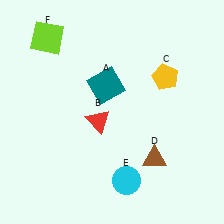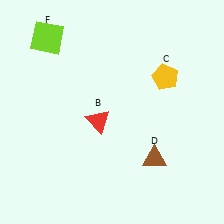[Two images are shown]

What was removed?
The cyan circle (E), the teal square (A) were removed in Image 2.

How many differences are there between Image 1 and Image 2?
There are 2 differences between the two images.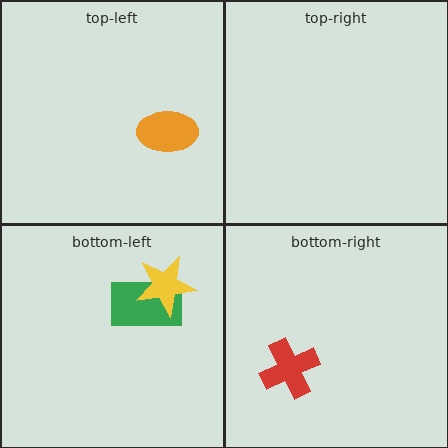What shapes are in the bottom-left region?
The green rectangle, the yellow star.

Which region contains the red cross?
The bottom-right region.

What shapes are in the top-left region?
The orange ellipse.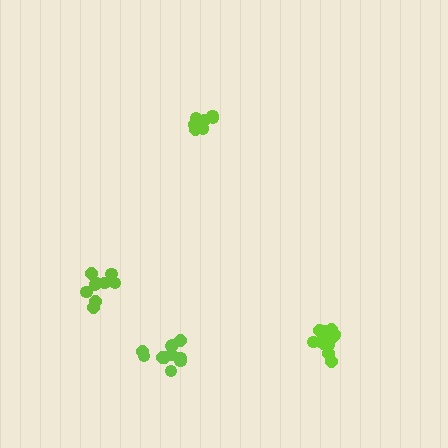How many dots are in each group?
Group 1: 11 dots, Group 2: 9 dots, Group 3: 7 dots, Group 4: 11 dots (38 total).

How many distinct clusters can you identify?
There are 4 distinct clusters.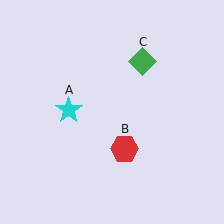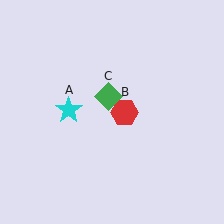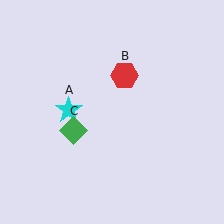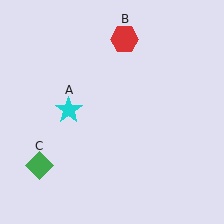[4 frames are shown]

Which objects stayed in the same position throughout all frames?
Cyan star (object A) remained stationary.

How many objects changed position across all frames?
2 objects changed position: red hexagon (object B), green diamond (object C).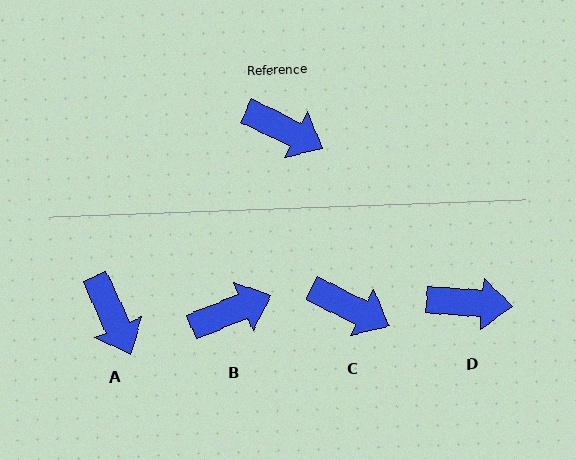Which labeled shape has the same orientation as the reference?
C.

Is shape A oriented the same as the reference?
No, it is off by about 39 degrees.